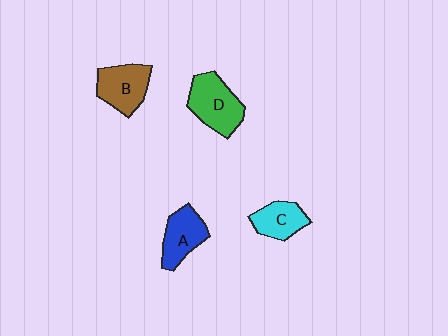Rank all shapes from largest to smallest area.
From largest to smallest: D (green), B (brown), A (blue), C (cyan).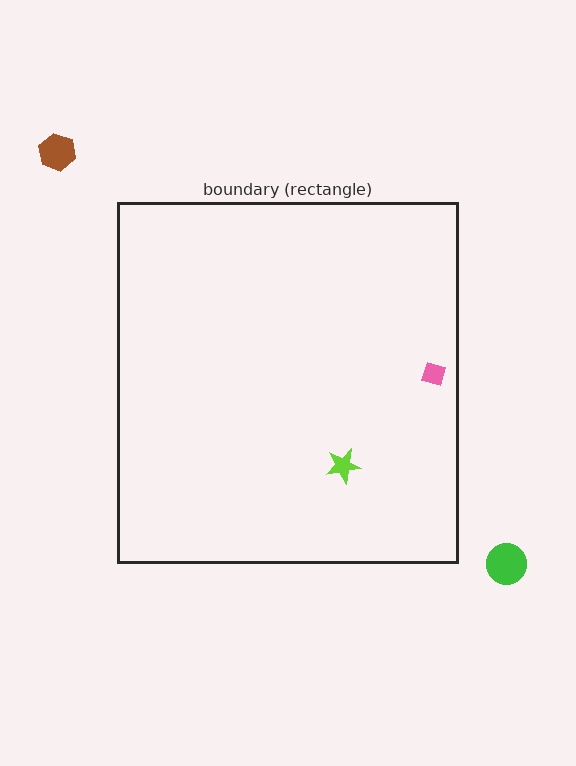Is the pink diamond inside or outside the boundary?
Inside.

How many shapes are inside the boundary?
2 inside, 2 outside.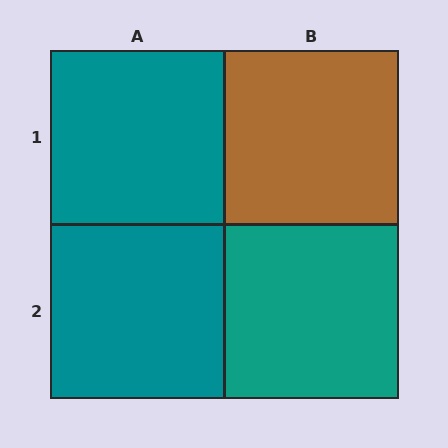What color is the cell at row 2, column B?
Teal.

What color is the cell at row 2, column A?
Teal.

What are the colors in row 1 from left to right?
Teal, brown.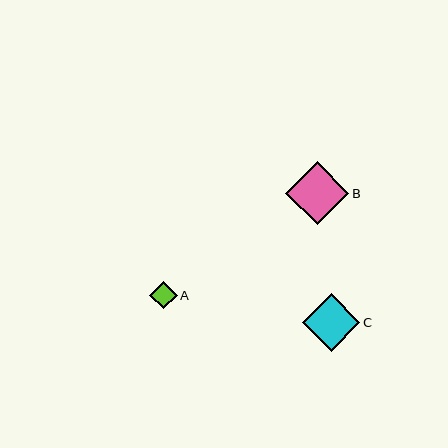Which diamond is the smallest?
Diamond A is the smallest with a size of approximately 27 pixels.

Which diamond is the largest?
Diamond B is the largest with a size of approximately 63 pixels.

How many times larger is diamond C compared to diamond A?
Diamond C is approximately 2.1 times the size of diamond A.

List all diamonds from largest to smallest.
From largest to smallest: B, C, A.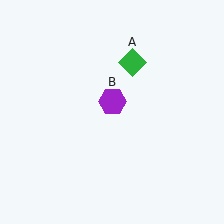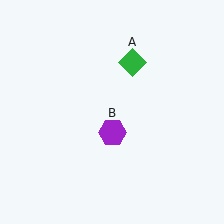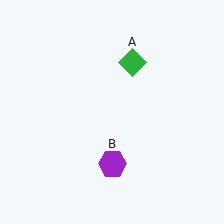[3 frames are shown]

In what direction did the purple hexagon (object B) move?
The purple hexagon (object B) moved down.